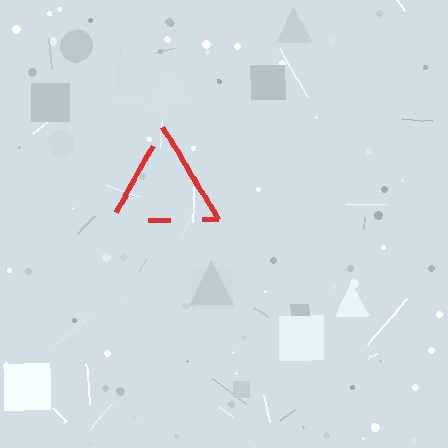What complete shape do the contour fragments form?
The contour fragments form a triangle.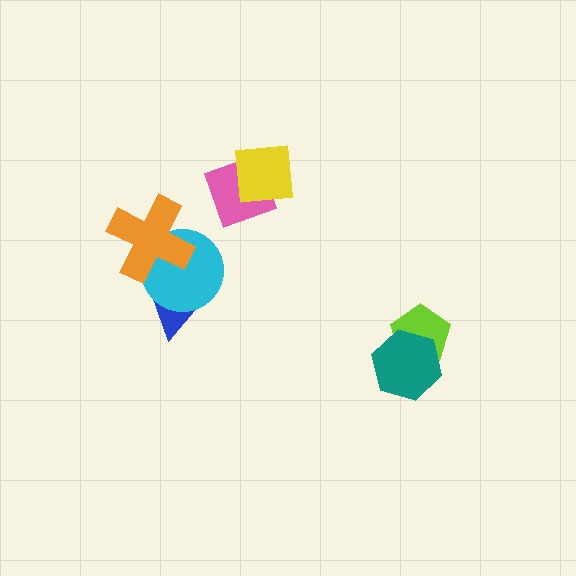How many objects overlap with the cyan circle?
2 objects overlap with the cyan circle.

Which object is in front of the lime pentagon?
The teal hexagon is in front of the lime pentagon.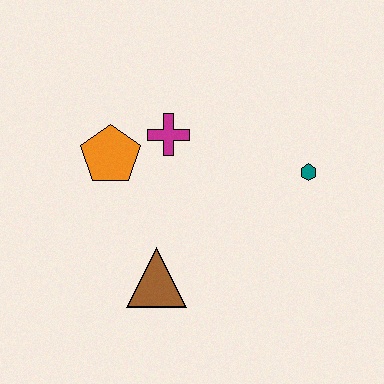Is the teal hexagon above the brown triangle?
Yes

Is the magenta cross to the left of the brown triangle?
No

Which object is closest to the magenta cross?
The orange pentagon is closest to the magenta cross.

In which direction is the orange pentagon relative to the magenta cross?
The orange pentagon is to the left of the magenta cross.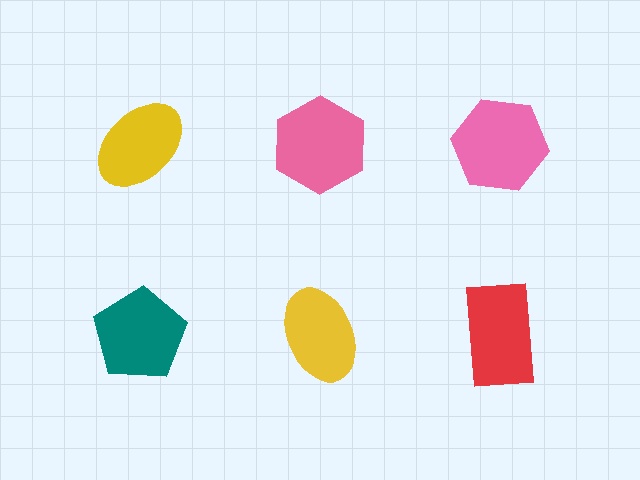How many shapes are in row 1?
3 shapes.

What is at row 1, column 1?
A yellow ellipse.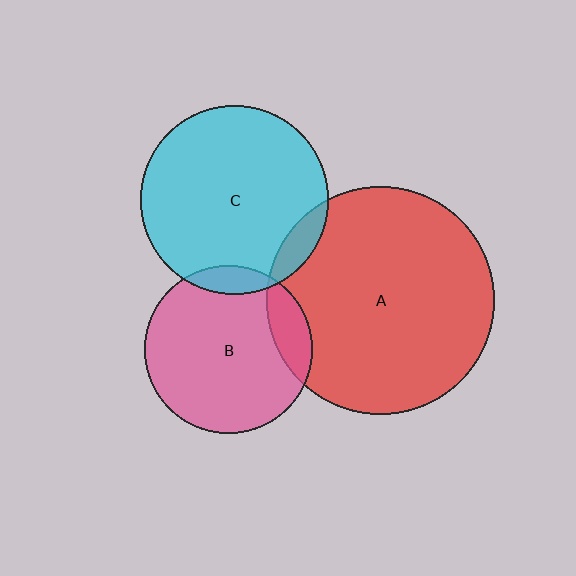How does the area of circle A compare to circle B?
Approximately 1.9 times.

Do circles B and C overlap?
Yes.